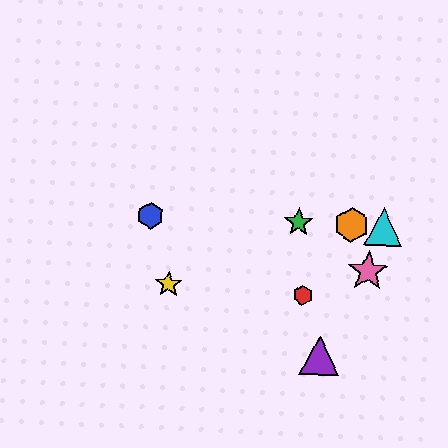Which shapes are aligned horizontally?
The blue hexagon, the green star, the orange hexagon, the cyan triangle are aligned horizontally.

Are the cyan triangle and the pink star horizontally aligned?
No, the cyan triangle is at y≈226 and the pink star is at y≈271.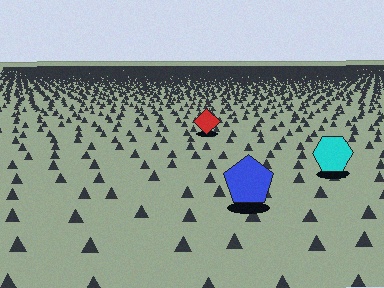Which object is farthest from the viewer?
The red diamond is farthest from the viewer. It appears smaller and the ground texture around it is denser.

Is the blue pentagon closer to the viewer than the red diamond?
Yes. The blue pentagon is closer — you can tell from the texture gradient: the ground texture is coarser near it.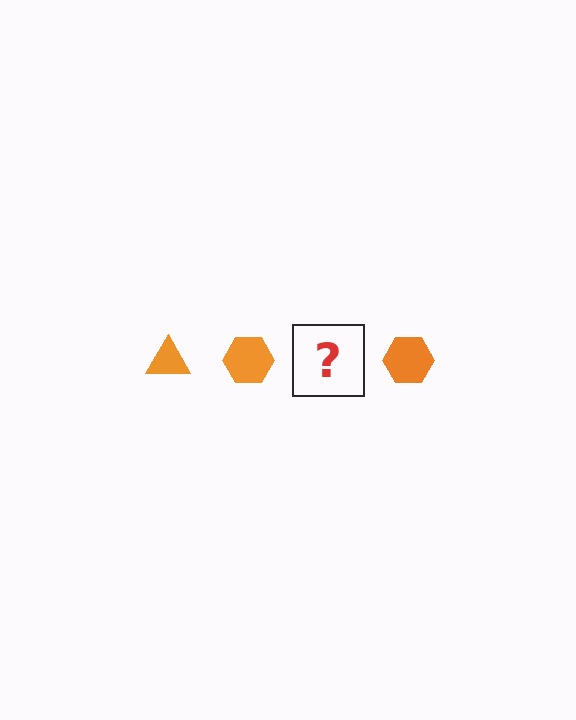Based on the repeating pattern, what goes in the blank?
The blank should be an orange triangle.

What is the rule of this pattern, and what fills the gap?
The rule is that the pattern cycles through triangle, hexagon shapes in orange. The gap should be filled with an orange triangle.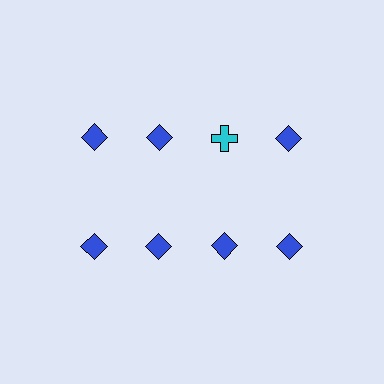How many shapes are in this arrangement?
There are 8 shapes arranged in a grid pattern.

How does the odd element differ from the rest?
It differs in both color (cyan instead of blue) and shape (cross instead of diamond).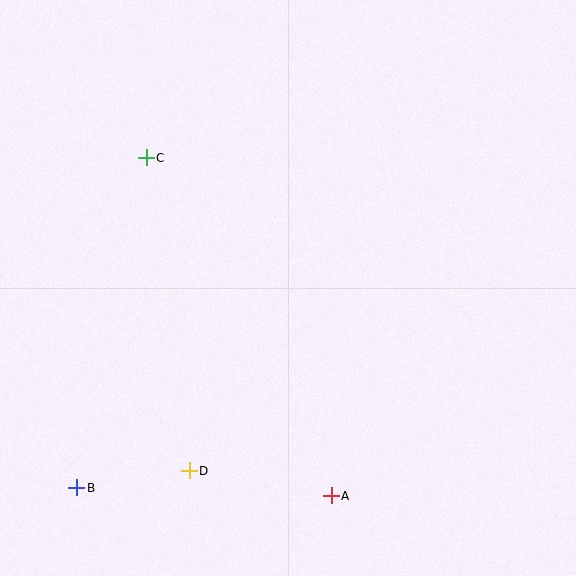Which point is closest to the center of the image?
Point C at (146, 158) is closest to the center.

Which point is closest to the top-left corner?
Point C is closest to the top-left corner.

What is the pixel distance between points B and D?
The distance between B and D is 114 pixels.